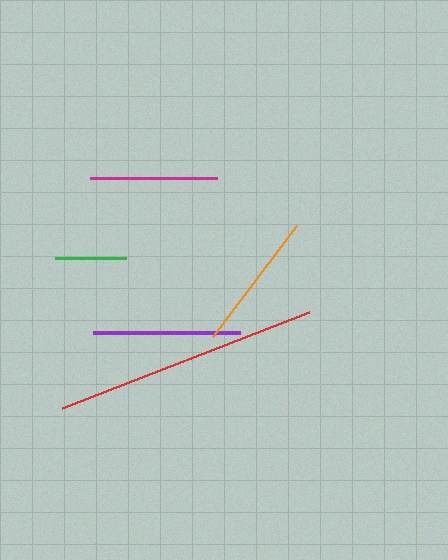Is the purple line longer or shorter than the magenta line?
The purple line is longer than the magenta line.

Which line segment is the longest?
The red line is the longest at approximately 265 pixels.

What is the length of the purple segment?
The purple segment is approximately 147 pixels long.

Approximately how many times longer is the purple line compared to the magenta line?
The purple line is approximately 1.2 times the length of the magenta line.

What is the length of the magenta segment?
The magenta segment is approximately 127 pixels long.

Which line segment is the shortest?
The green line is the shortest at approximately 71 pixels.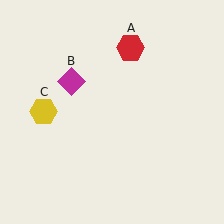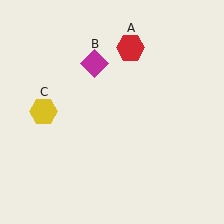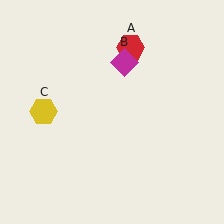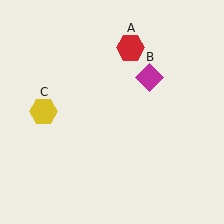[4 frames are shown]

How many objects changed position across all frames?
1 object changed position: magenta diamond (object B).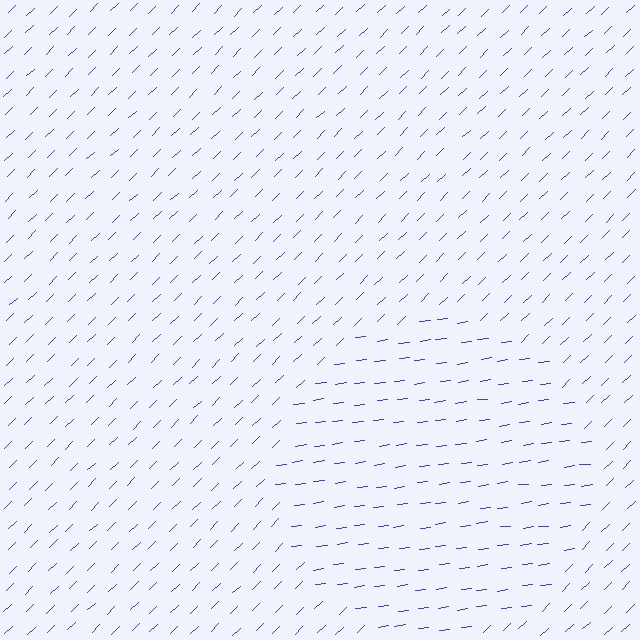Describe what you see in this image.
The image is filled with small blue line segments. A circle region in the image has lines oriented differently from the surrounding lines, creating a visible texture boundary.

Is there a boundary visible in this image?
Yes, there is a texture boundary formed by a change in line orientation.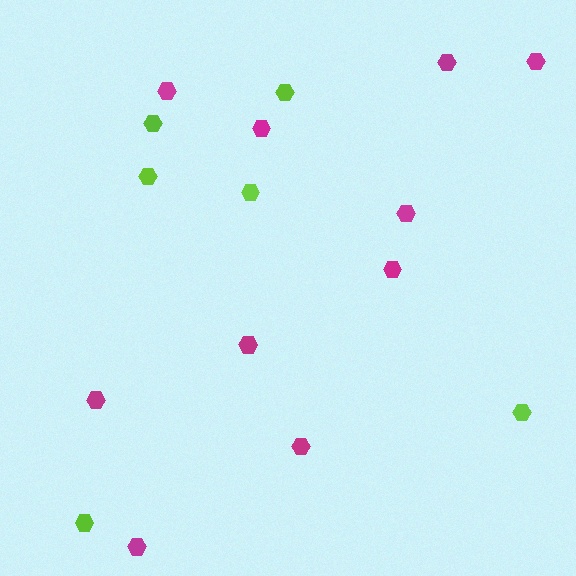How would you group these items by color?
There are 2 groups: one group of magenta hexagons (10) and one group of lime hexagons (6).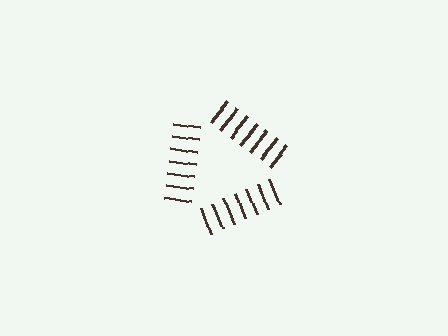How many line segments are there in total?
21 — 7 along each of the 3 edges.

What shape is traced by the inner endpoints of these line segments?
An illusory triangle — the line segments terminate on its edges but no continuous stroke is drawn.